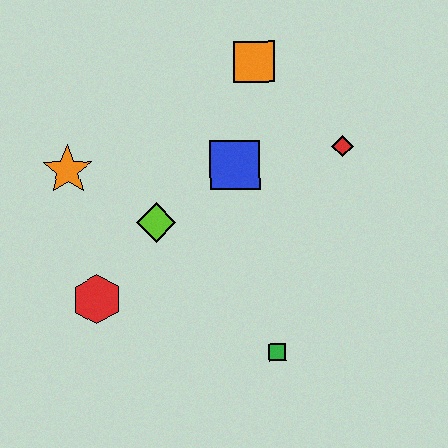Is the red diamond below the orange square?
Yes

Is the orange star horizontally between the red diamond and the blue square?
No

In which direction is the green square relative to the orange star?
The green square is to the right of the orange star.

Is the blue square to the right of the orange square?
No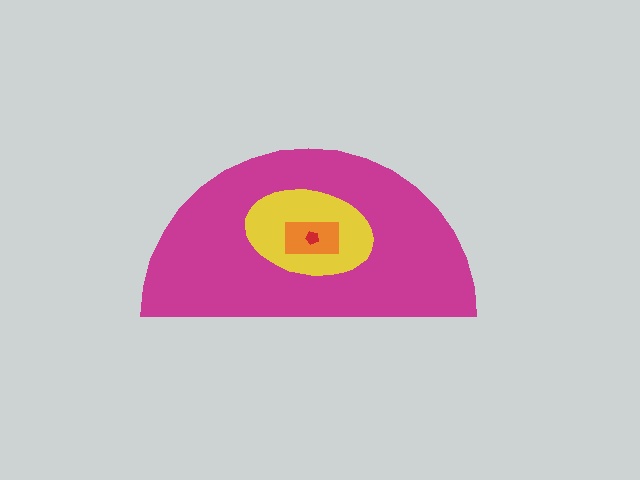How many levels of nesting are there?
4.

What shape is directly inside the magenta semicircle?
The yellow ellipse.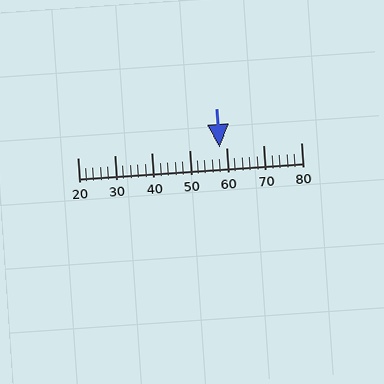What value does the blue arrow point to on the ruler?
The blue arrow points to approximately 58.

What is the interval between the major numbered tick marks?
The major tick marks are spaced 10 units apart.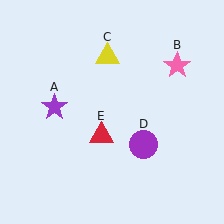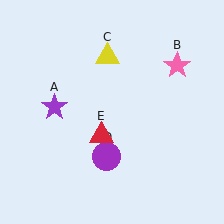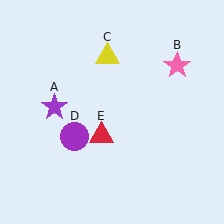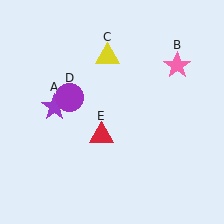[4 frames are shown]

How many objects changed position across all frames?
1 object changed position: purple circle (object D).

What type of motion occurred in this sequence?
The purple circle (object D) rotated clockwise around the center of the scene.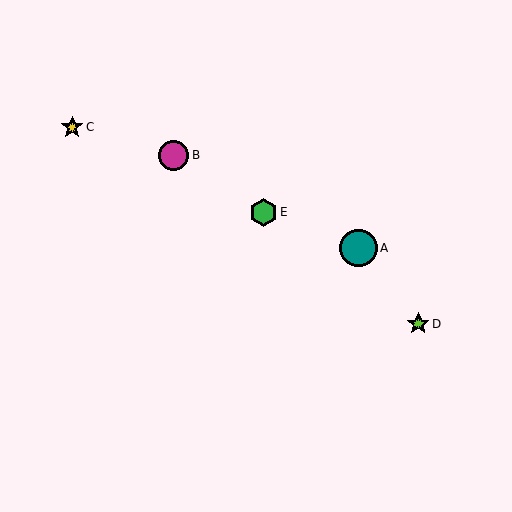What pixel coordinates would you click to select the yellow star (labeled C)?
Click at (72, 127) to select the yellow star C.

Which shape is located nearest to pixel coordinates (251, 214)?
The green hexagon (labeled E) at (263, 212) is nearest to that location.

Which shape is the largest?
The teal circle (labeled A) is the largest.